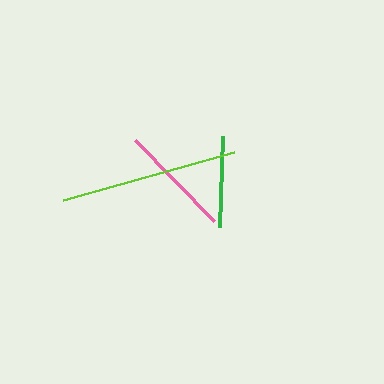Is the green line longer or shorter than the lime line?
The lime line is longer than the green line.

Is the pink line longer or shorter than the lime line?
The lime line is longer than the pink line.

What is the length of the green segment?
The green segment is approximately 91 pixels long.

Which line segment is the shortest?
The green line is the shortest at approximately 91 pixels.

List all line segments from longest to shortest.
From longest to shortest: lime, pink, green.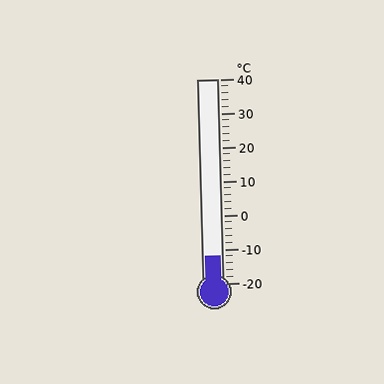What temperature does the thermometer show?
The thermometer shows approximately -12°C.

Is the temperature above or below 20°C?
The temperature is below 20°C.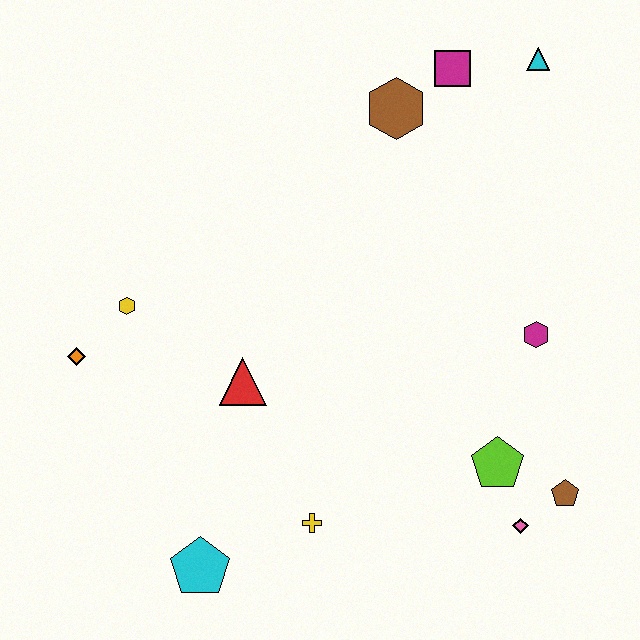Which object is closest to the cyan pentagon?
The yellow cross is closest to the cyan pentagon.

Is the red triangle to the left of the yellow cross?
Yes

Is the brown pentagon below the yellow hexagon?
Yes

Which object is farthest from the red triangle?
The cyan triangle is farthest from the red triangle.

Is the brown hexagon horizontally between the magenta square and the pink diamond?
No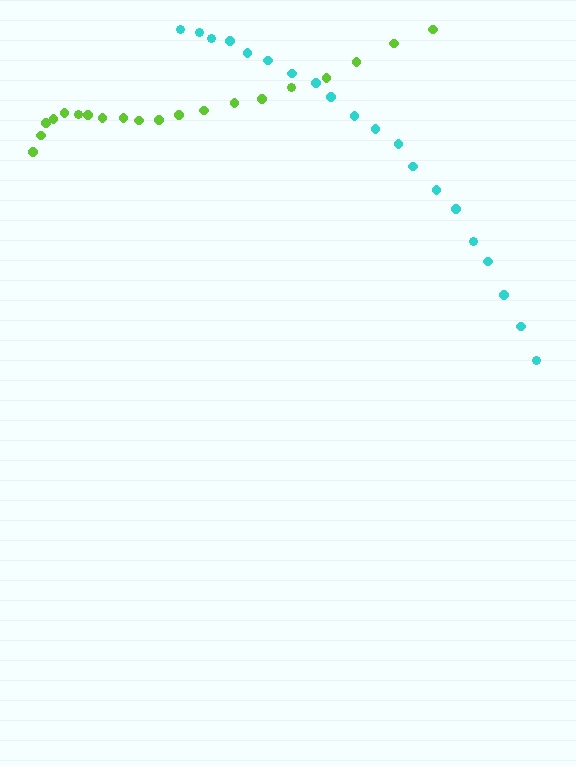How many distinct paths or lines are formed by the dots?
There are 2 distinct paths.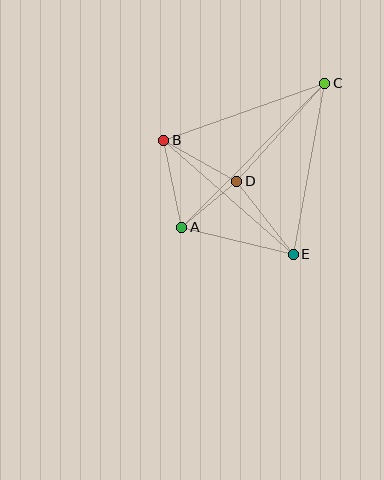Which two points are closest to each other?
Points A and D are closest to each other.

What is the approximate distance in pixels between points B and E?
The distance between B and E is approximately 172 pixels.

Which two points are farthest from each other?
Points A and C are farthest from each other.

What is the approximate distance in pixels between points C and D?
The distance between C and D is approximately 132 pixels.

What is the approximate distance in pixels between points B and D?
The distance between B and D is approximately 84 pixels.